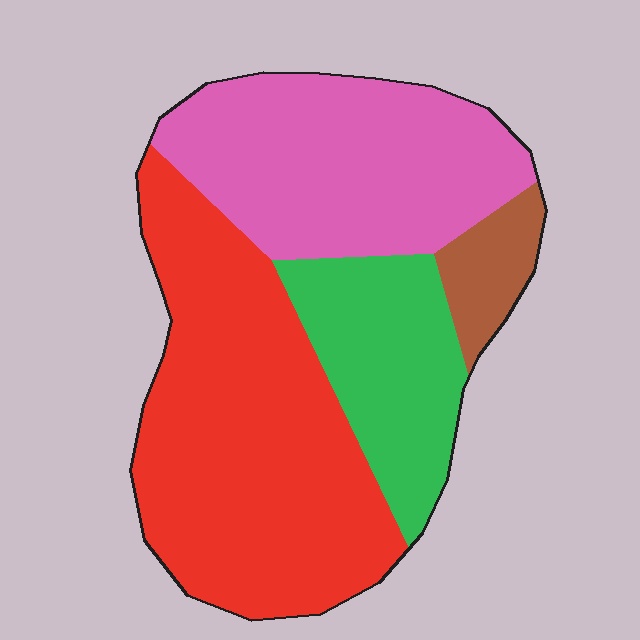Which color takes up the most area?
Red, at roughly 45%.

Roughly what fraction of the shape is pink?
Pink covers about 30% of the shape.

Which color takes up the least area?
Brown, at roughly 5%.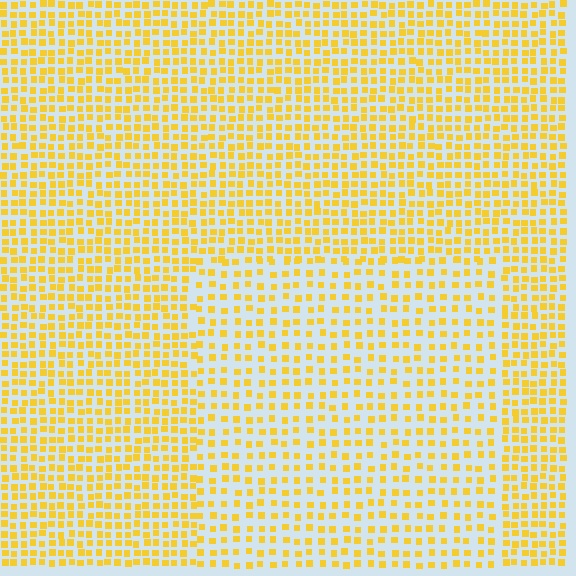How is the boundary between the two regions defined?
The boundary is defined by a change in element density (approximately 1.7x ratio). All elements are the same color, size, and shape.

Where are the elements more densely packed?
The elements are more densely packed outside the rectangle boundary.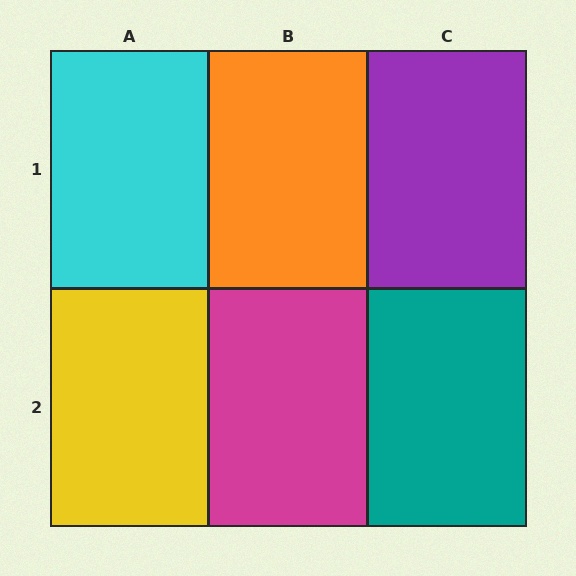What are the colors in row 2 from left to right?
Yellow, magenta, teal.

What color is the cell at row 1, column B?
Orange.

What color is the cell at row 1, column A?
Cyan.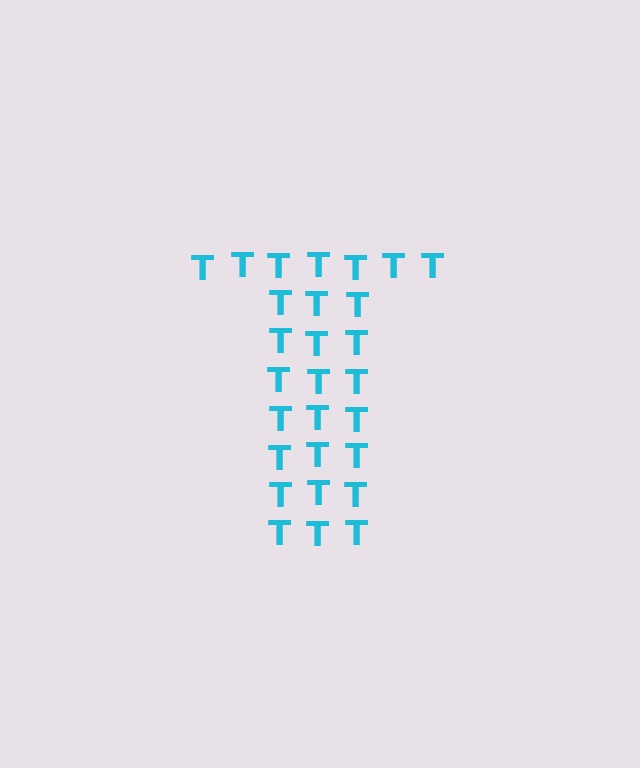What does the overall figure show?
The overall figure shows the letter T.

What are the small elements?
The small elements are letter T's.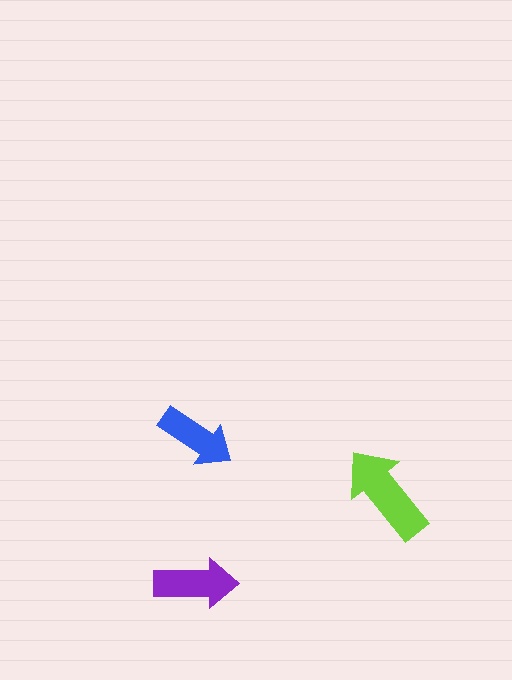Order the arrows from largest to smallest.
the lime one, the purple one, the blue one.